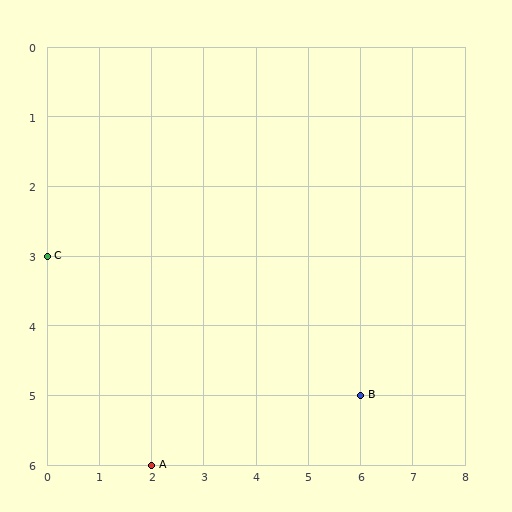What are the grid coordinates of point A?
Point A is at grid coordinates (2, 6).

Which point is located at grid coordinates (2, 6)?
Point A is at (2, 6).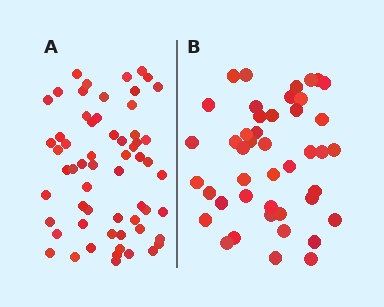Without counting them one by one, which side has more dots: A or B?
Region A (the left region) has more dots.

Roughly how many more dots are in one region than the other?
Region A has approximately 15 more dots than region B.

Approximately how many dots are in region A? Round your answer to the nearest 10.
About 60 dots.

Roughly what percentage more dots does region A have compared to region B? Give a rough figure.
About 35% more.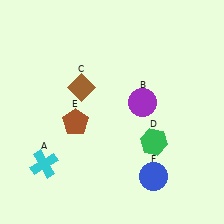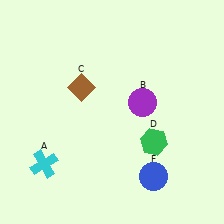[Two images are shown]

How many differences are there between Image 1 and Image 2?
There is 1 difference between the two images.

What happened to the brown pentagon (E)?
The brown pentagon (E) was removed in Image 2. It was in the bottom-left area of Image 1.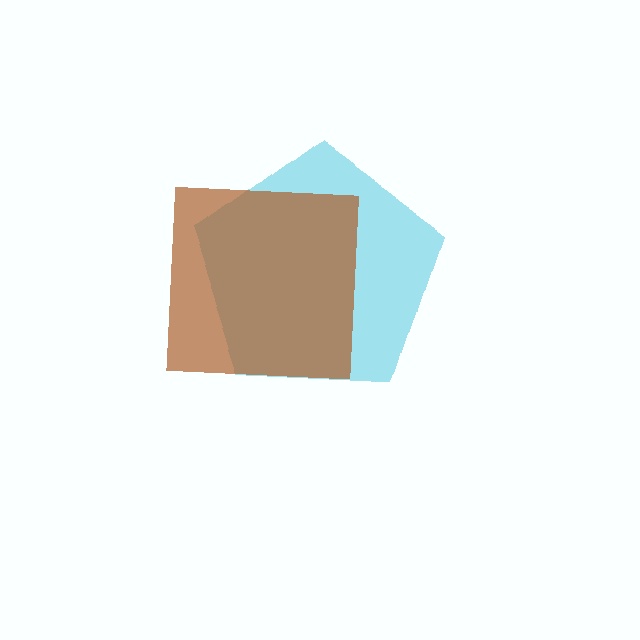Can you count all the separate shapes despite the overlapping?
Yes, there are 2 separate shapes.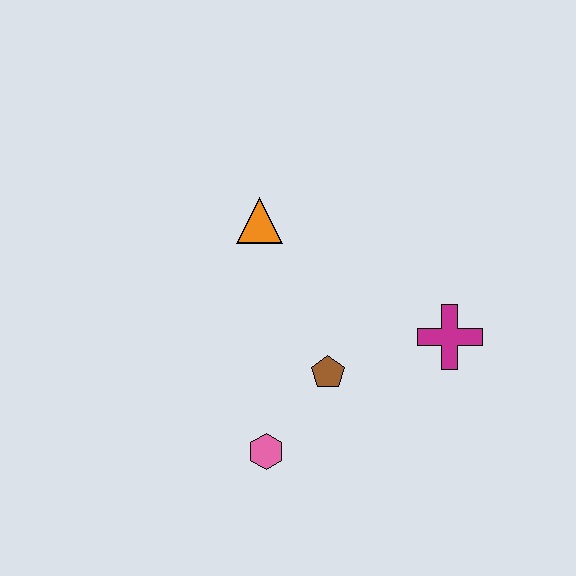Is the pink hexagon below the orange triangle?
Yes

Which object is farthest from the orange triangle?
The pink hexagon is farthest from the orange triangle.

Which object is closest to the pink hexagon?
The brown pentagon is closest to the pink hexagon.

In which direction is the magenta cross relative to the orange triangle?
The magenta cross is to the right of the orange triangle.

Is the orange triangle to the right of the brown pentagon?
No